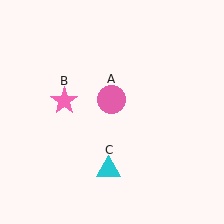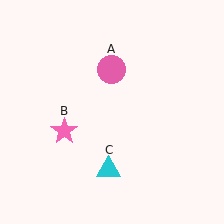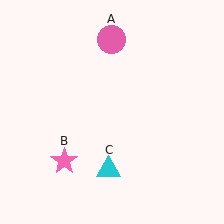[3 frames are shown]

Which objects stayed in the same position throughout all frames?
Cyan triangle (object C) remained stationary.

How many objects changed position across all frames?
2 objects changed position: pink circle (object A), pink star (object B).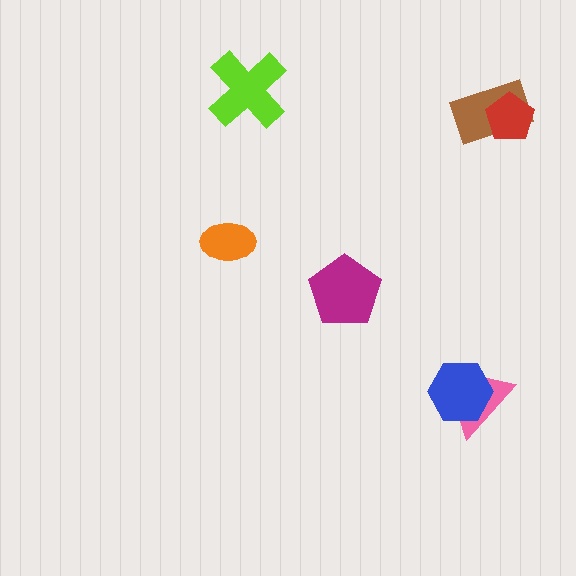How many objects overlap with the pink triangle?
1 object overlaps with the pink triangle.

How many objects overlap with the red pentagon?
1 object overlaps with the red pentagon.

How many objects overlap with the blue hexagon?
1 object overlaps with the blue hexagon.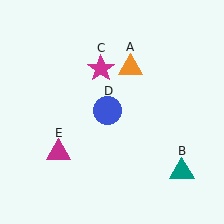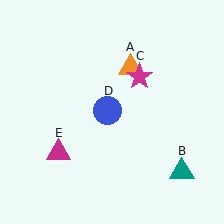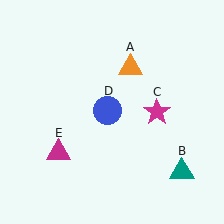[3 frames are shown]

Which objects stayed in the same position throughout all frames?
Orange triangle (object A) and teal triangle (object B) and blue circle (object D) and magenta triangle (object E) remained stationary.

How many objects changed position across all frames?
1 object changed position: magenta star (object C).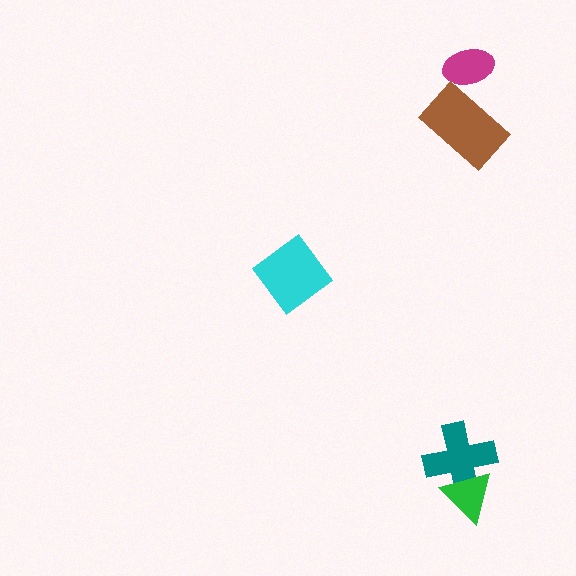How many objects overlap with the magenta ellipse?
1 object overlaps with the magenta ellipse.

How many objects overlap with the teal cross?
1 object overlaps with the teal cross.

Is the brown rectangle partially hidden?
No, no other shape covers it.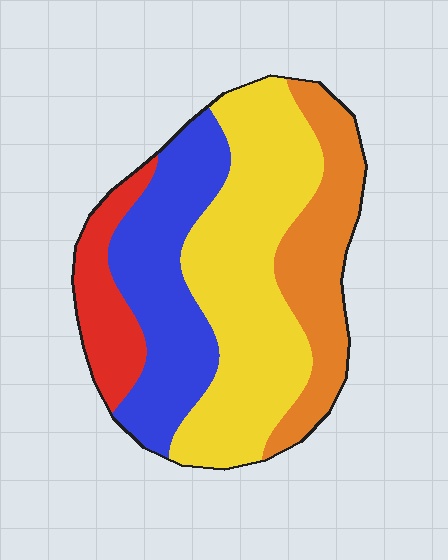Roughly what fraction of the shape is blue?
Blue takes up about one quarter (1/4) of the shape.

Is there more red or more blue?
Blue.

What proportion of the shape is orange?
Orange covers about 20% of the shape.